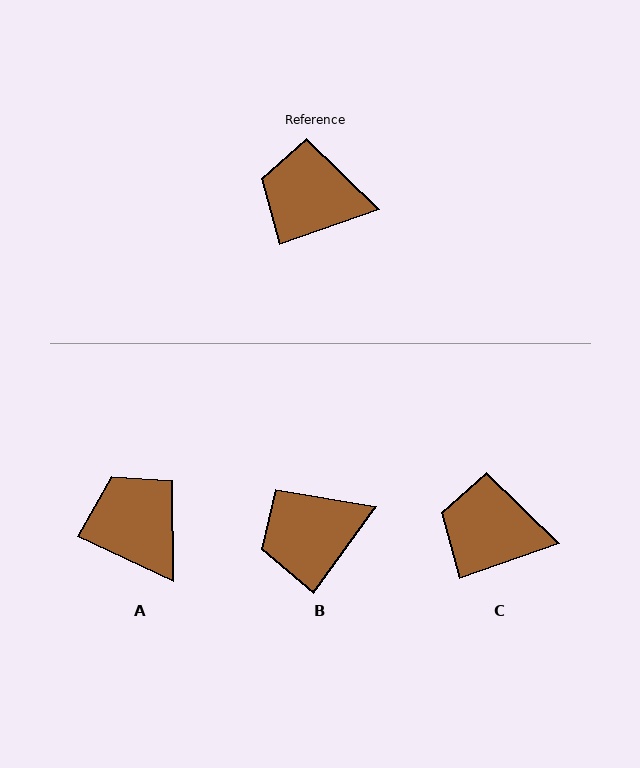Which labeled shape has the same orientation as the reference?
C.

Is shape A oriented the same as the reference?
No, it is off by about 45 degrees.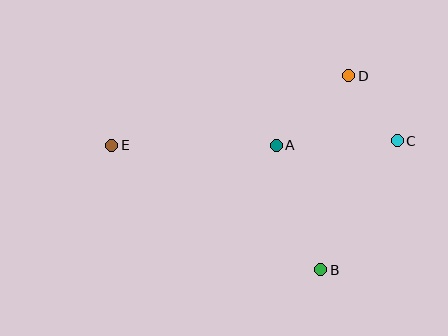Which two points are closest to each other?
Points C and D are closest to each other.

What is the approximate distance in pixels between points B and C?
The distance between B and C is approximately 150 pixels.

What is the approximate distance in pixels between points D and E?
The distance between D and E is approximately 247 pixels.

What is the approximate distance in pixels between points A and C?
The distance between A and C is approximately 121 pixels.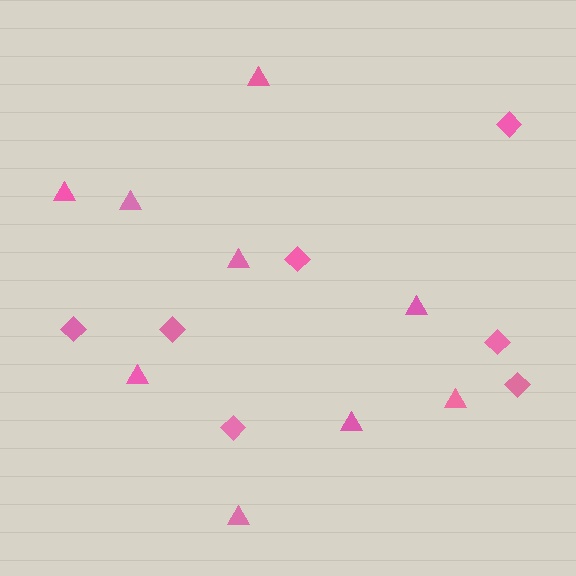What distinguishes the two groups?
There are 2 groups: one group of triangles (9) and one group of diamonds (7).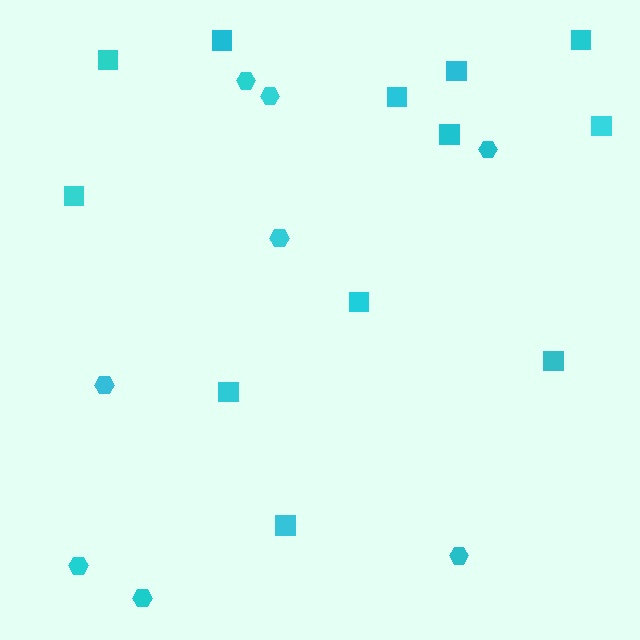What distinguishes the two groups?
There are 2 groups: one group of squares (12) and one group of hexagons (8).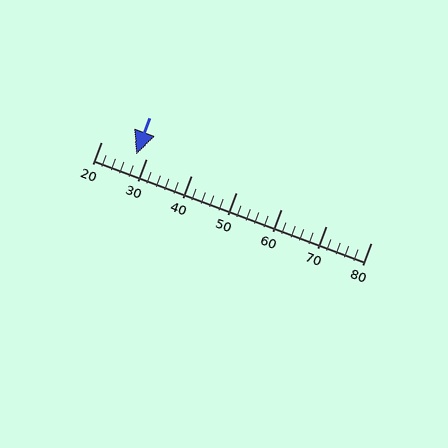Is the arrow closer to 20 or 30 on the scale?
The arrow is closer to 30.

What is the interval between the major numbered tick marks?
The major tick marks are spaced 10 units apart.